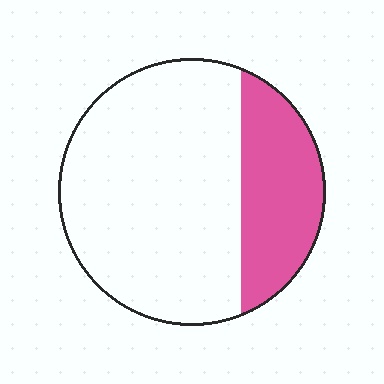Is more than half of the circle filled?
No.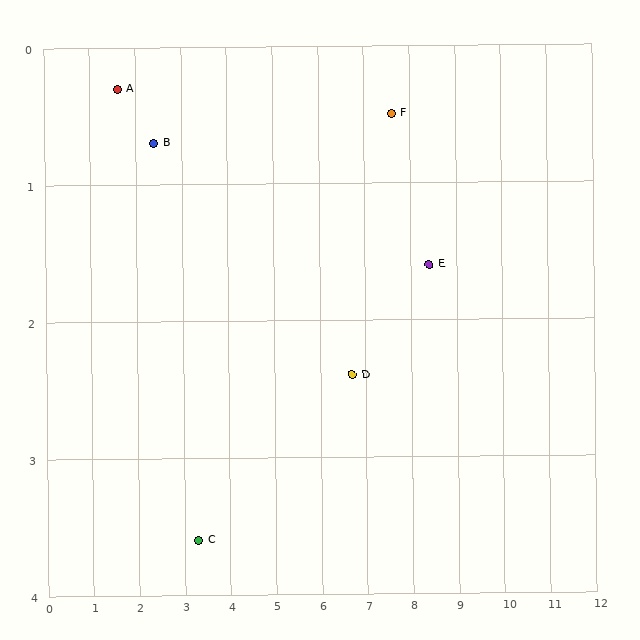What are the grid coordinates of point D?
Point D is at approximately (6.7, 2.4).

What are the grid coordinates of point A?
Point A is at approximately (1.6, 0.3).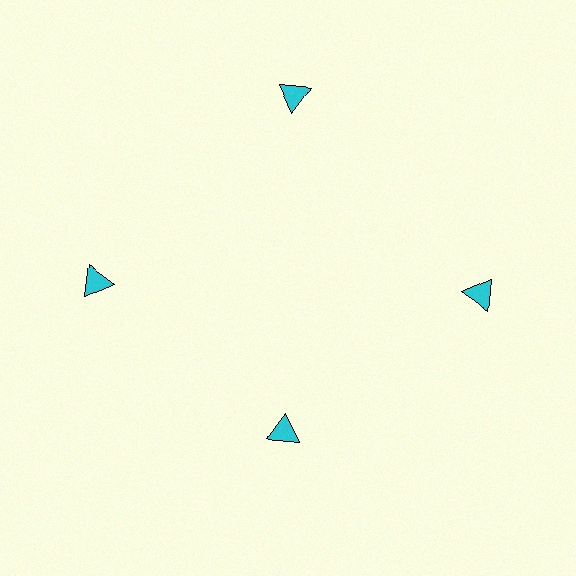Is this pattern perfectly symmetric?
No. The 4 cyan triangles are arranged in a ring, but one element near the 6 o'clock position is pulled inward toward the center, breaking the 4-fold rotational symmetry.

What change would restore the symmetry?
The symmetry would be restored by moving it outward, back onto the ring so that all 4 triangles sit at equal angles and equal distance from the center.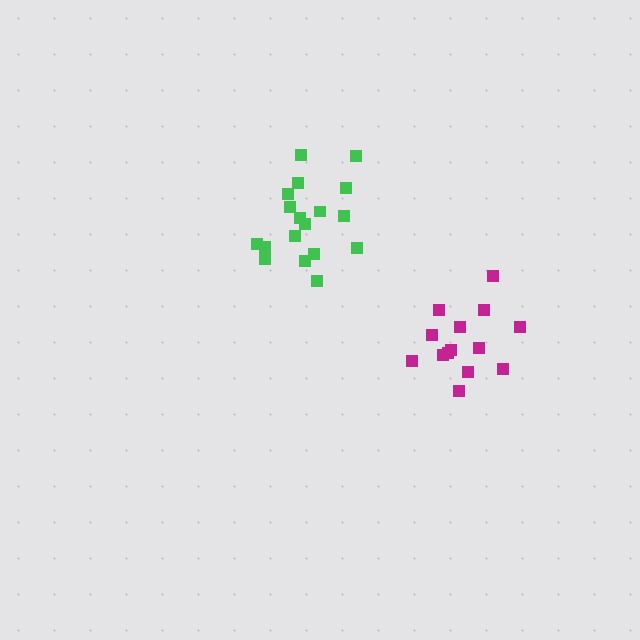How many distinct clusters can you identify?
There are 2 distinct clusters.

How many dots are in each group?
Group 1: 14 dots, Group 2: 18 dots (32 total).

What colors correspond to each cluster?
The clusters are colored: magenta, green.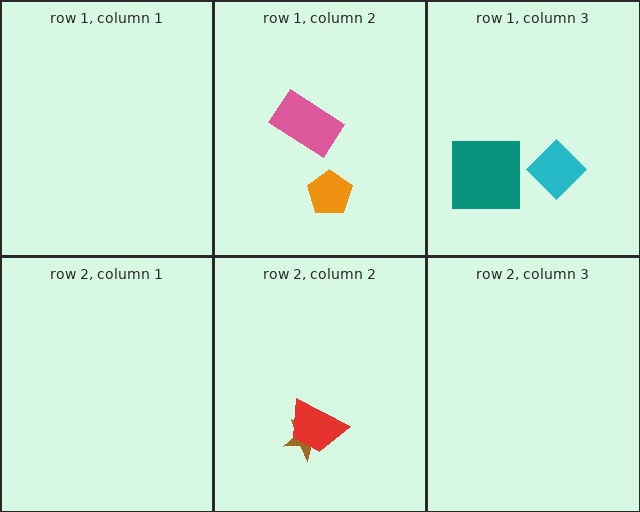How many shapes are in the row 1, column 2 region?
2.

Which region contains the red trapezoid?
The row 2, column 2 region.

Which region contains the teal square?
The row 1, column 3 region.